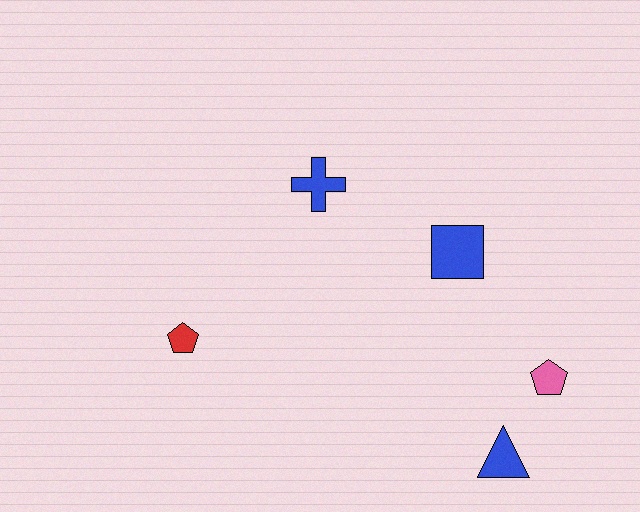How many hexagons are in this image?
There are no hexagons.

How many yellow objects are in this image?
There are no yellow objects.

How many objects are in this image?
There are 5 objects.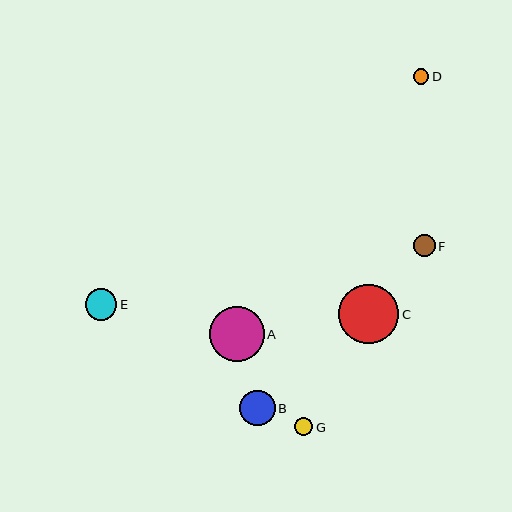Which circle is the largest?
Circle C is the largest with a size of approximately 60 pixels.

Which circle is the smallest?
Circle D is the smallest with a size of approximately 16 pixels.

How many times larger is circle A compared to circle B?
Circle A is approximately 1.5 times the size of circle B.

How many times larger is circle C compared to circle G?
Circle C is approximately 3.4 times the size of circle G.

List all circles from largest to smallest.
From largest to smallest: C, A, B, E, F, G, D.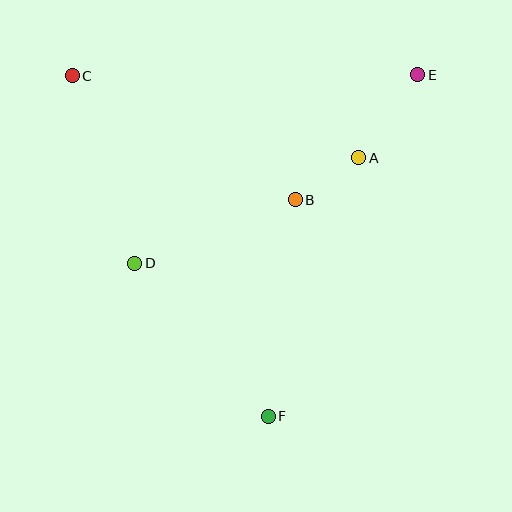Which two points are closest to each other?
Points A and B are closest to each other.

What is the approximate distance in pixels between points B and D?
The distance between B and D is approximately 173 pixels.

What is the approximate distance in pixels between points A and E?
The distance between A and E is approximately 102 pixels.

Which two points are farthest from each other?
Points C and F are farthest from each other.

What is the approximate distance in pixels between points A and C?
The distance between A and C is approximately 298 pixels.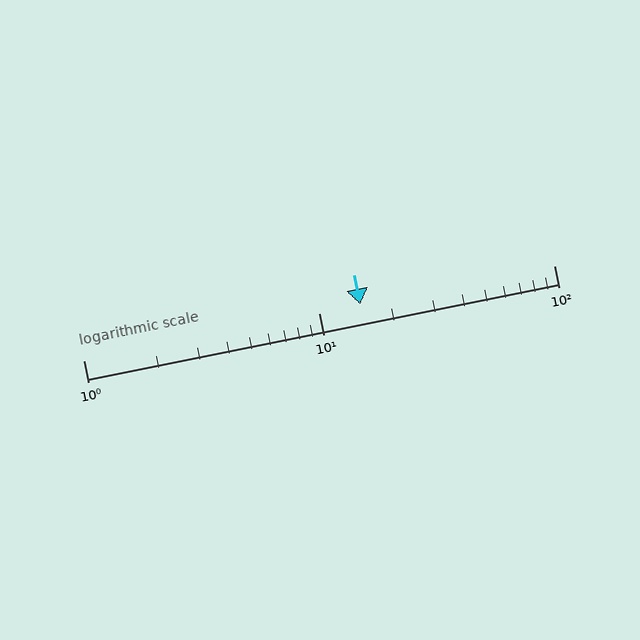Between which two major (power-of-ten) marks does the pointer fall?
The pointer is between 10 and 100.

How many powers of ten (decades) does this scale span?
The scale spans 2 decades, from 1 to 100.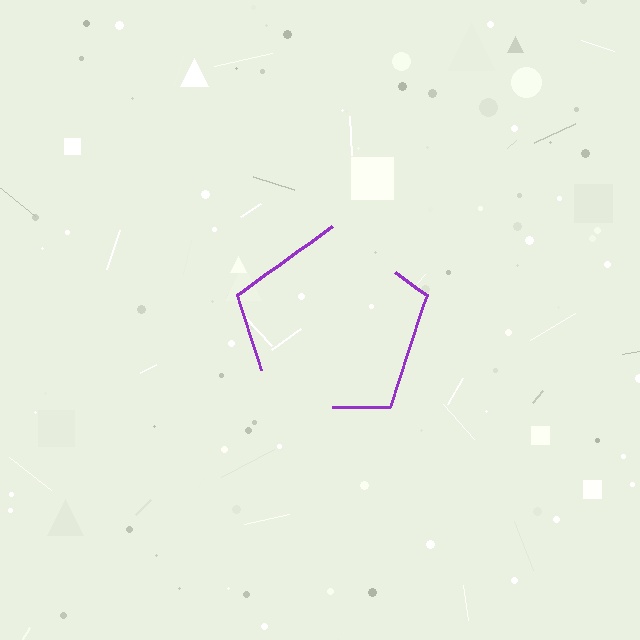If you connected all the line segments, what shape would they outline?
They would outline a pentagon.